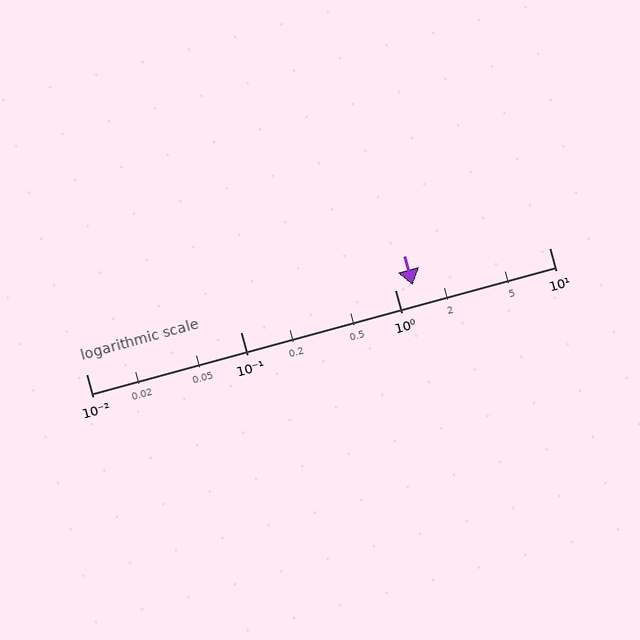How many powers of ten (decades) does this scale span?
The scale spans 3 decades, from 0.01 to 10.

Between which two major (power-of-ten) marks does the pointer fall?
The pointer is between 1 and 10.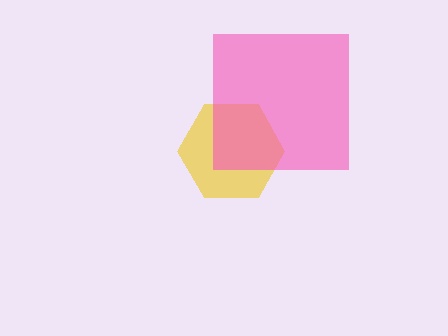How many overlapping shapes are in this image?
There are 2 overlapping shapes in the image.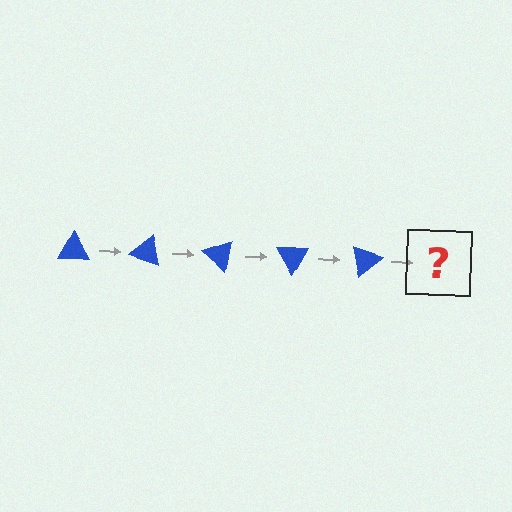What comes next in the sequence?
The next element should be a blue triangle rotated 100 degrees.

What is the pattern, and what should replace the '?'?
The pattern is that the triangle rotates 20 degrees each step. The '?' should be a blue triangle rotated 100 degrees.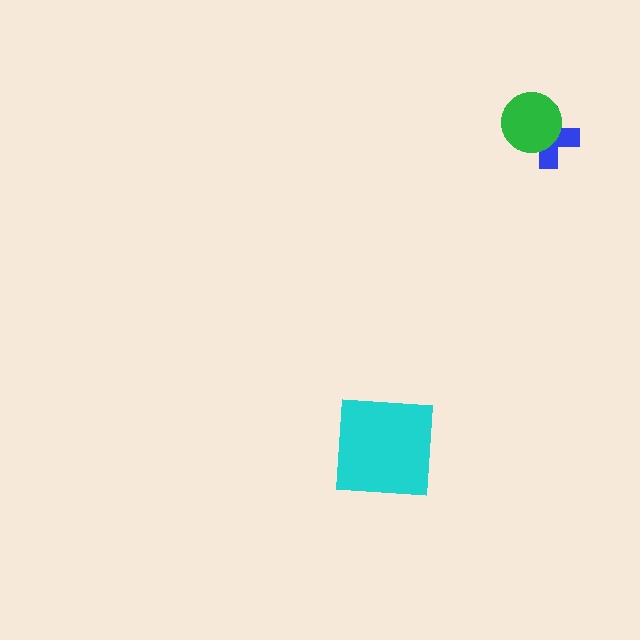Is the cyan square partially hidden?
No, no other shape covers it.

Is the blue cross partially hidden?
Yes, it is partially covered by another shape.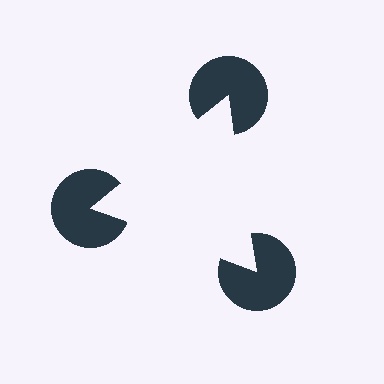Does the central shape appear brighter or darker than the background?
It typically appears slightly brighter than the background, even though no actual brightness change is drawn.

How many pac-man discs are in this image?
There are 3 — one at each vertex of the illusory triangle.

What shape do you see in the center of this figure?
An illusory triangle — its edges are inferred from the aligned wedge cuts in the pac-man discs, not physically drawn.